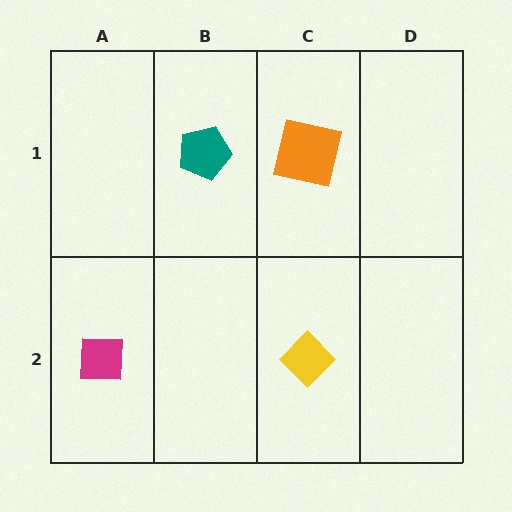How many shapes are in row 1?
2 shapes.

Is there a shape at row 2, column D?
No, that cell is empty.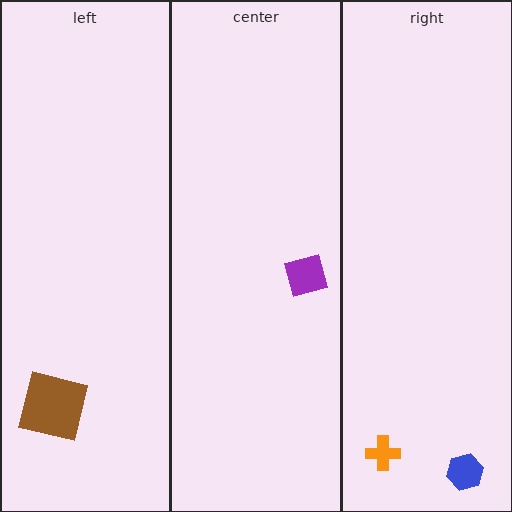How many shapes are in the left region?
1.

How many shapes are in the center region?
1.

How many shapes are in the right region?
2.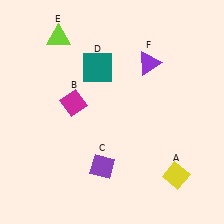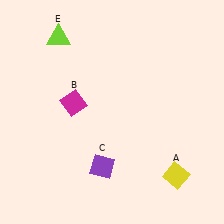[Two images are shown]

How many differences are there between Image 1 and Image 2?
There are 2 differences between the two images.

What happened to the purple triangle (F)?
The purple triangle (F) was removed in Image 2. It was in the top-right area of Image 1.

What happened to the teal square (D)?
The teal square (D) was removed in Image 2. It was in the top-left area of Image 1.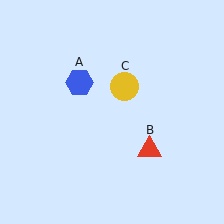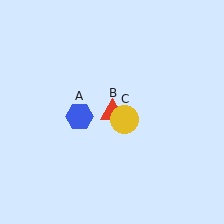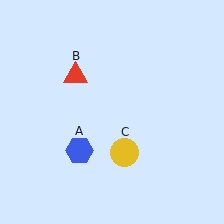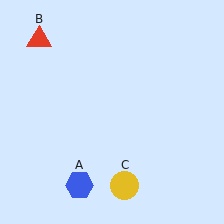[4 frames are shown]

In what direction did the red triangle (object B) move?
The red triangle (object B) moved up and to the left.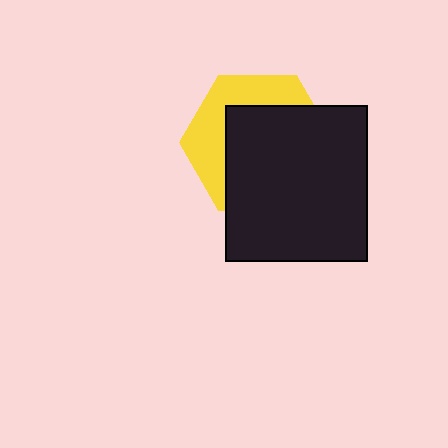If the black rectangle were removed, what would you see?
You would see the complete yellow hexagon.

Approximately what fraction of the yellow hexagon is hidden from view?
Roughly 62% of the yellow hexagon is hidden behind the black rectangle.